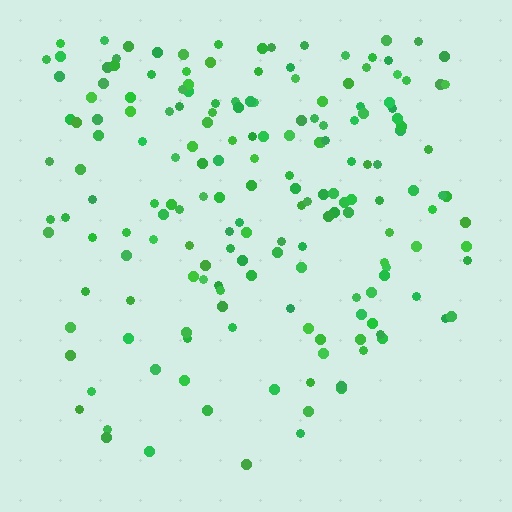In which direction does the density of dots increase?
From bottom to top, with the top side densest.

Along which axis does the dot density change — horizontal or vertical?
Vertical.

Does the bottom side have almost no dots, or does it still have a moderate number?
Still a moderate number, just noticeably fewer than the top.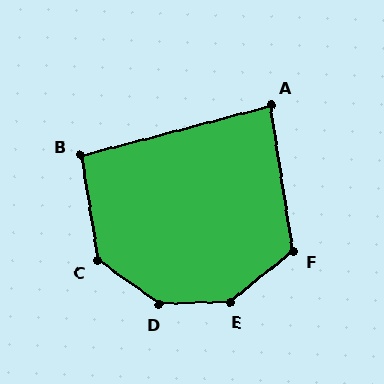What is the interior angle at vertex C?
Approximately 134 degrees (obtuse).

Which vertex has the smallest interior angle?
A, at approximately 84 degrees.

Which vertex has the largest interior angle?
D, at approximately 144 degrees.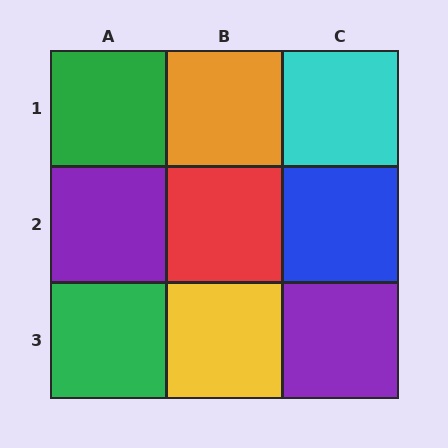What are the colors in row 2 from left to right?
Purple, red, blue.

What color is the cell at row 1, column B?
Orange.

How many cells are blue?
1 cell is blue.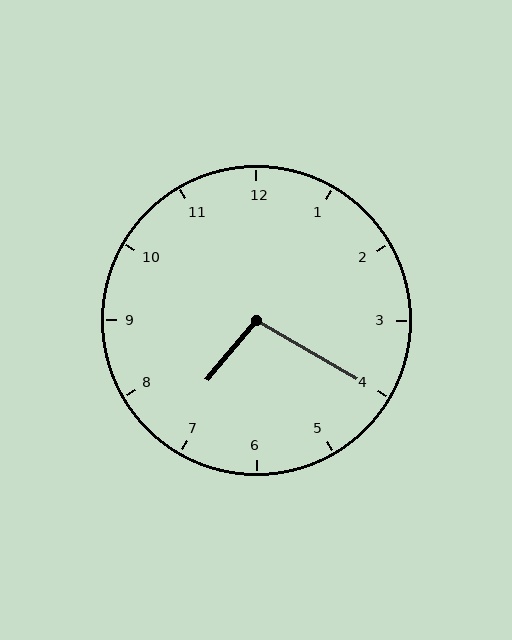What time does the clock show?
7:20.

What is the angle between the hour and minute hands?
Approximately 100 degrees.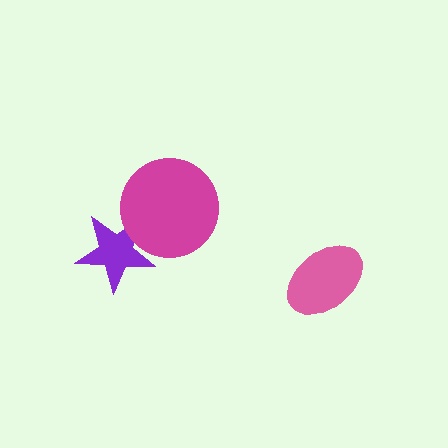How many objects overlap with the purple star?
1 object overlaps with the purple star.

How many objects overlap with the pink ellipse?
0 objects overlap with the pink ellipse.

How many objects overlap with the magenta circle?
1 object overlaps with the magenta circle.